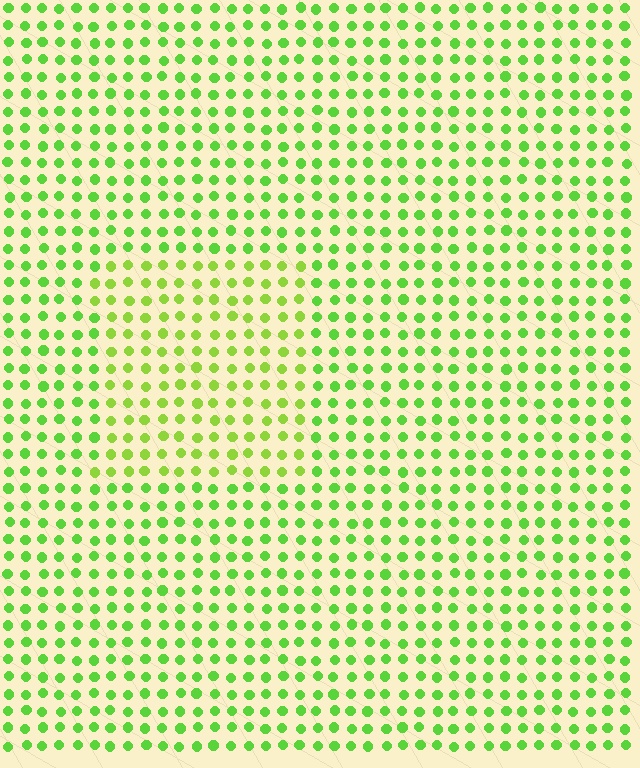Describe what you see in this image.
The image is filled with small lime elements in a uniform arrangement. A rectangle-shaped region is visible where the elements are tinted to a slightly different hue, forming a subtle color boundary.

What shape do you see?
I see a rectangle.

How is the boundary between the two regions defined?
The boundary is defined purely by a slight shift in hue (about 21 degrees). Spacing, size, and orientation are identical on both sides.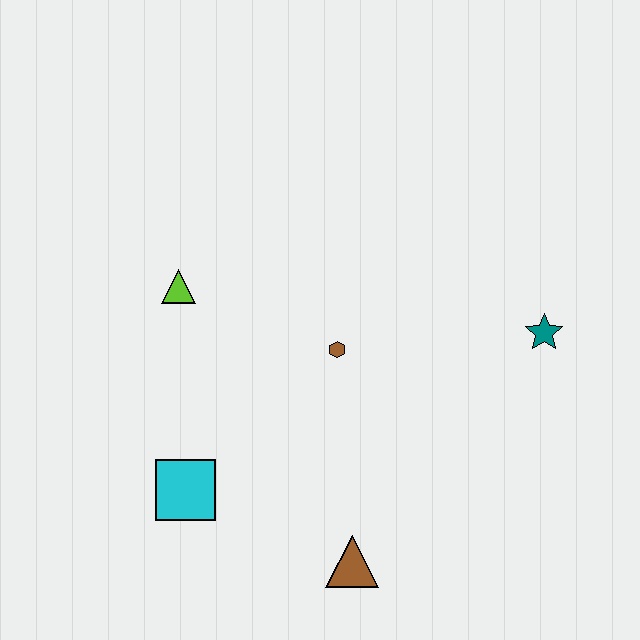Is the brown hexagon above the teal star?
No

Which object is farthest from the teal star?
The cyan square is farthest from the teal star.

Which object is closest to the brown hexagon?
The lime triangle is closest to the brown hexagon.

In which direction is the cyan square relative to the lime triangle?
The cyan square is below the lime triangle.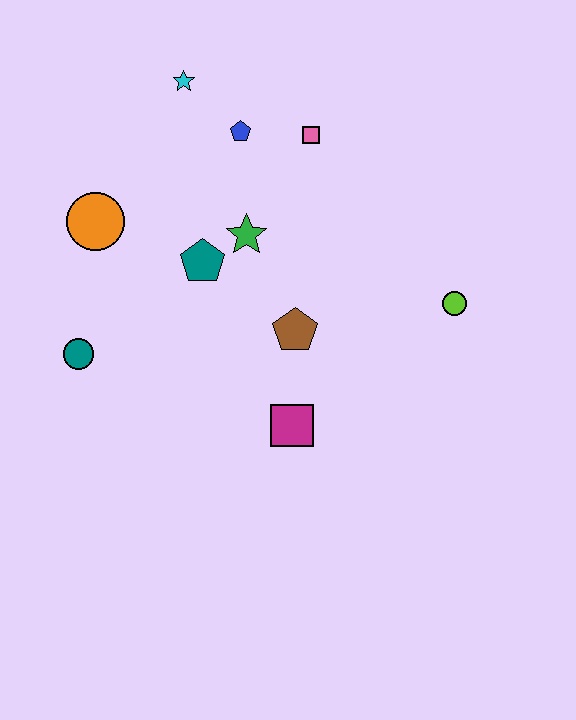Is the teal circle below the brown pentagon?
Yes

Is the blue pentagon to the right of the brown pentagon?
No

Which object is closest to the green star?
The teal pentagon is closest to the green star.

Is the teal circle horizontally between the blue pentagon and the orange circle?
No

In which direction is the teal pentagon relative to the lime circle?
The teal pentagon is to the left of the lime circle.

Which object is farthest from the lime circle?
The teal circle is farthest from the lime circle.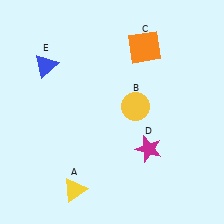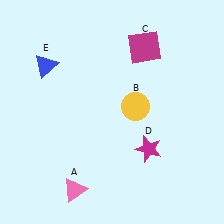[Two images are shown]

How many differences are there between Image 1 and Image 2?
There are 2 differences between the two images.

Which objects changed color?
A changed from yellow to pink. C changed from orange to magenta.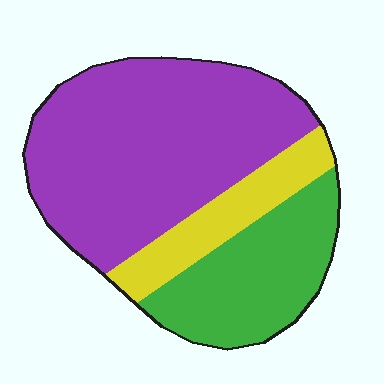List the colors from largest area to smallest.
From largest to smallest: purple, green, yellow.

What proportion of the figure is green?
Green covers about 25% of the figure.